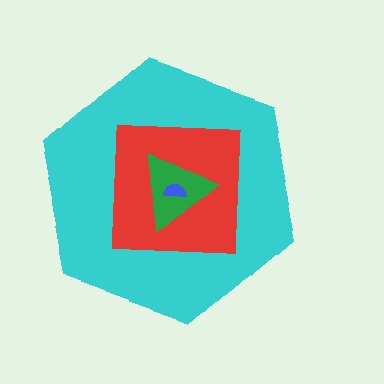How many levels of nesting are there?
4.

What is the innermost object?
The blue semicircle.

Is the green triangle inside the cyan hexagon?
Yes.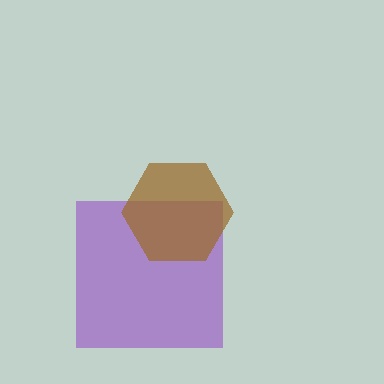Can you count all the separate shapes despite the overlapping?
Yes, there are 2 separate shapes.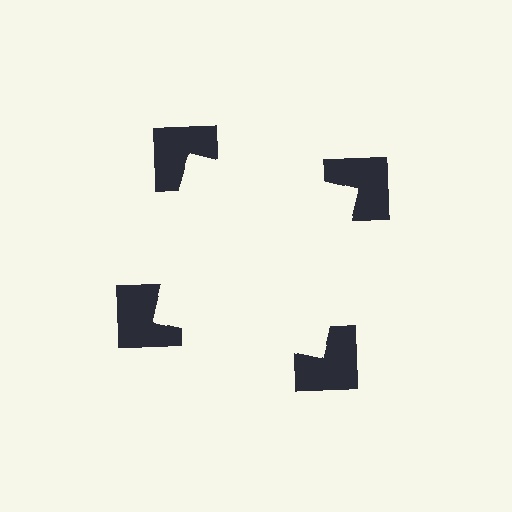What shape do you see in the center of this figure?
An illusory square — its edges are inferred from the aligned wedge cuts in the notched squares, not physically drawn.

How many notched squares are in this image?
There are 4 — one at each vertex of the illusory square.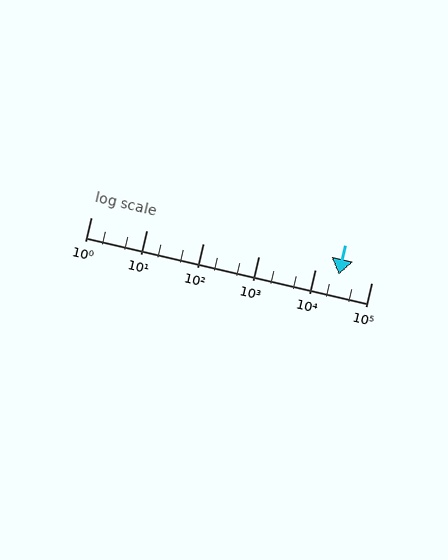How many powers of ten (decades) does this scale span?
The scale spans 5 decades, from 1 to 100000.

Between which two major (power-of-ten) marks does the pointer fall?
The pointer is between 10000 and 100000.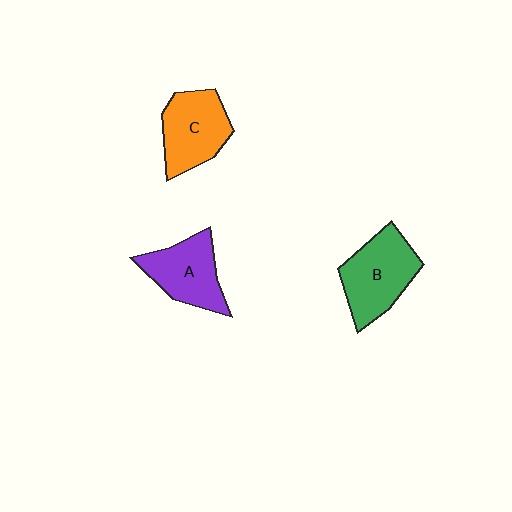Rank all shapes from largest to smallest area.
From largest to smallest: B (green), C (orange), A (purple).